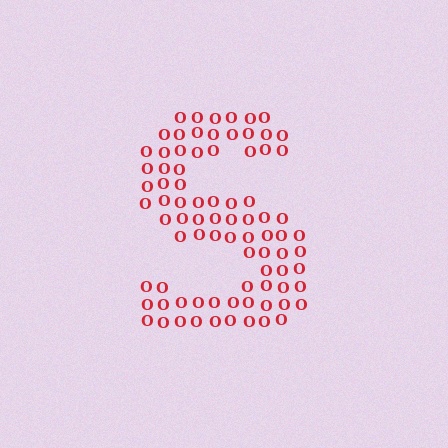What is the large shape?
The large shape is the letter S.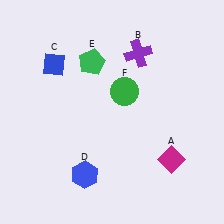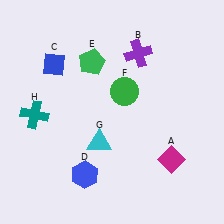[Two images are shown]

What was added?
A cyan triangle (G), a teal cross (H) were added in Image 2.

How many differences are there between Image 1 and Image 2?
There are 2 differences between the two images.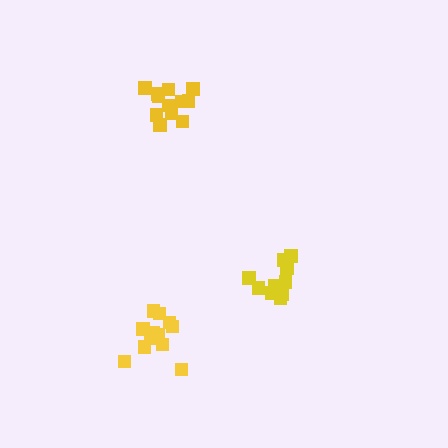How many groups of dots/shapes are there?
There are 3 groups.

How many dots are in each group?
Group 1: 12 dots, Group 2: 12 dots, Group 3: 12 dots (36 total).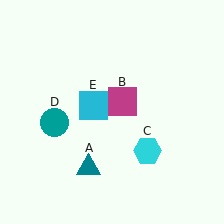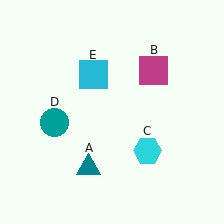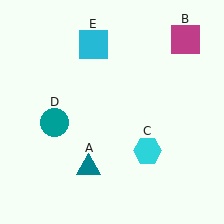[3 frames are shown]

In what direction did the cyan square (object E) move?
The cyan square (object E) moved up.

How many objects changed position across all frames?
2 objects changed position: magenta square (object B), cyan square (object E).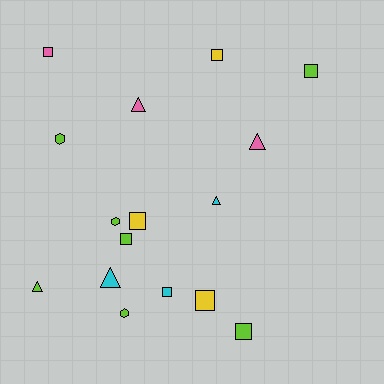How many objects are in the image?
There are 16 objects.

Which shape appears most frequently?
Square, with 8 objects.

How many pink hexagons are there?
There are no pink hexagons.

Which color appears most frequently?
Lime, with 7 objects.